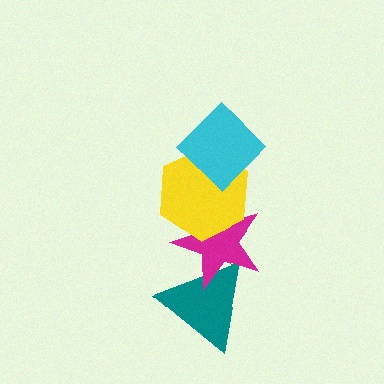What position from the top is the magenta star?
The magenta star is 3rd from the top.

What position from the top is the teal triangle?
The teal triangle is 4th from the top.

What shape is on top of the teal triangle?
The magenta star is on top of the teal triangle.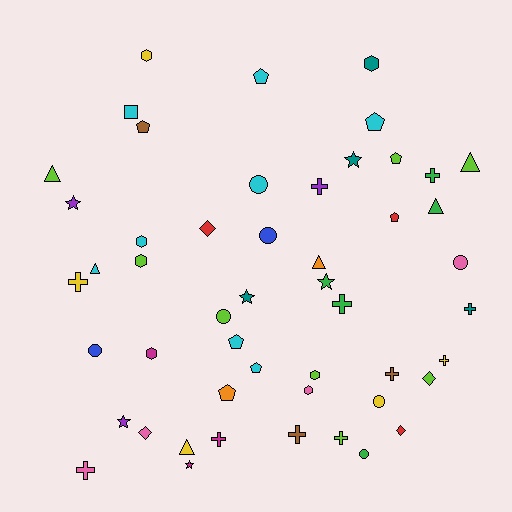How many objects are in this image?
There are 50 objects.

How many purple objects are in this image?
There are 3 purple objects.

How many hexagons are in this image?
There are 7 hexagons.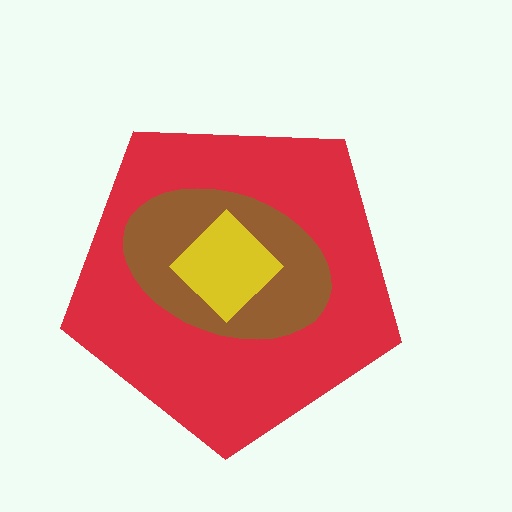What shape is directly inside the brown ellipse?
The yellow diamond.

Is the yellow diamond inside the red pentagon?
Yes.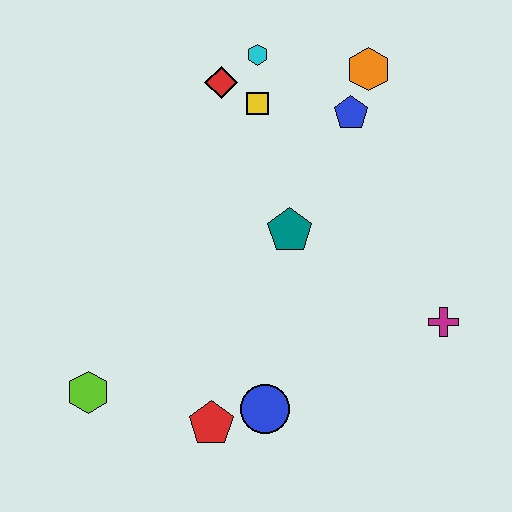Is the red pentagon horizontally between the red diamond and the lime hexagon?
Yes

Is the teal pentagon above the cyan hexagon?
No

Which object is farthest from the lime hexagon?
The orange hexagon is farthest from the lime hexagon.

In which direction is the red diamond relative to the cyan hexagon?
The red diamond is to the left of the cyan hexagon.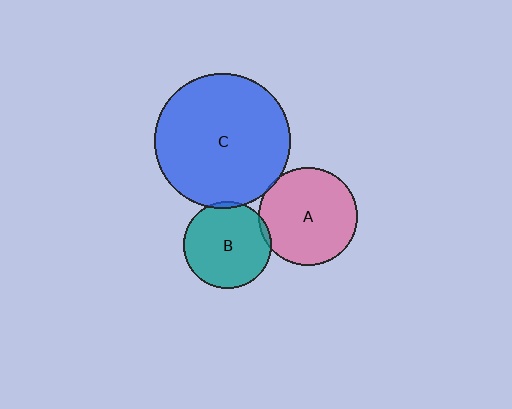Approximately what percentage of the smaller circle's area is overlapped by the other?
Approximately 5%.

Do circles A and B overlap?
Yes.